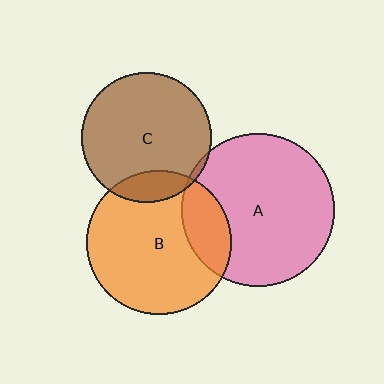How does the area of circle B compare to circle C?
Approximately 1.2 times.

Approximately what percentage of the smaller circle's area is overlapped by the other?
Approximately 20%.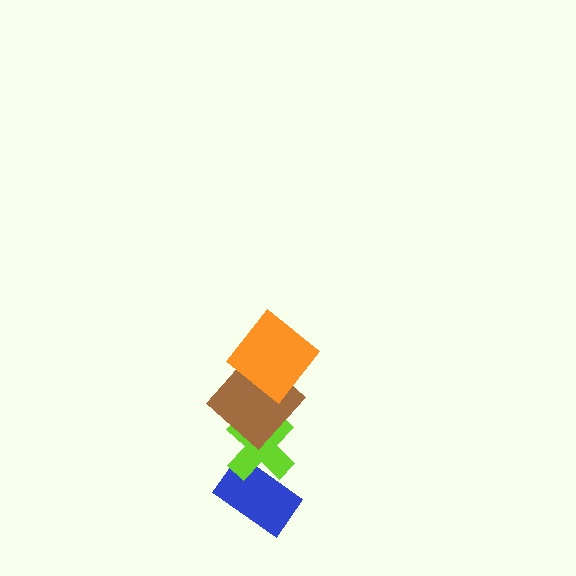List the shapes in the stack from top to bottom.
From top to bottom: the orange diamond, the brown diamond, the lime cross, the blue rectangle.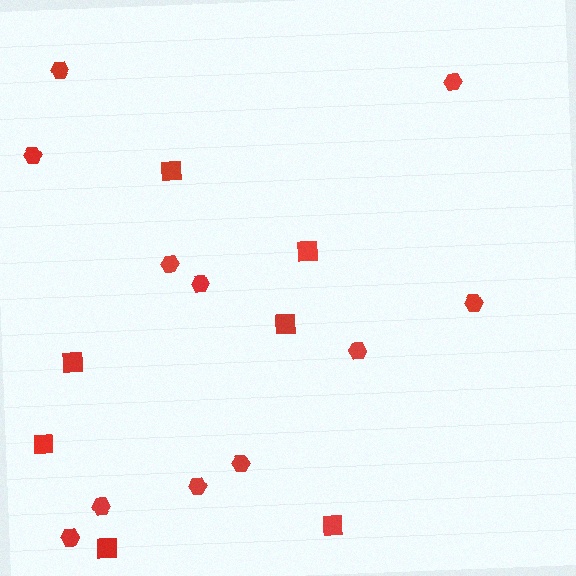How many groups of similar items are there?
There are 2 groups: one group of squares (7) and one group of hexagons (11).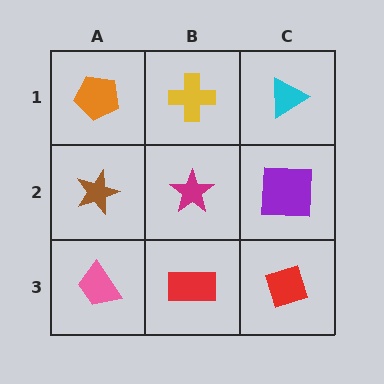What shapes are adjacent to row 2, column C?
A cyan triangle (row 1, column C), a red diamond (row 3, column C), a magenta star (row 2, column B).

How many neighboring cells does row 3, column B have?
3.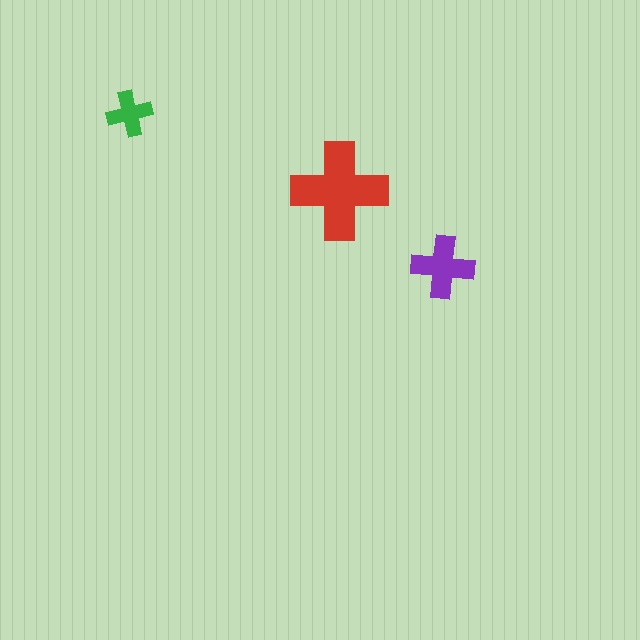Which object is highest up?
The green cross is topmost.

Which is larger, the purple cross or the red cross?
The red one.